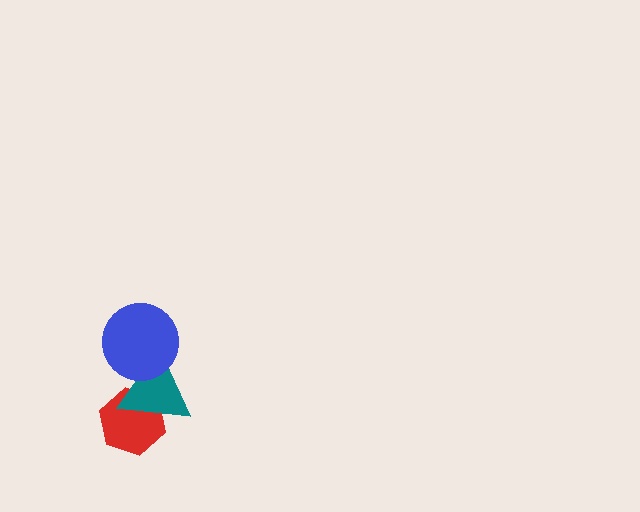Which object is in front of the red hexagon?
The teal triangle is in front of the red hexagon.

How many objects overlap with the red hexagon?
1 object overlaps with the red hexagon.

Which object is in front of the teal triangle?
The blue circle is in front of the teal triangle.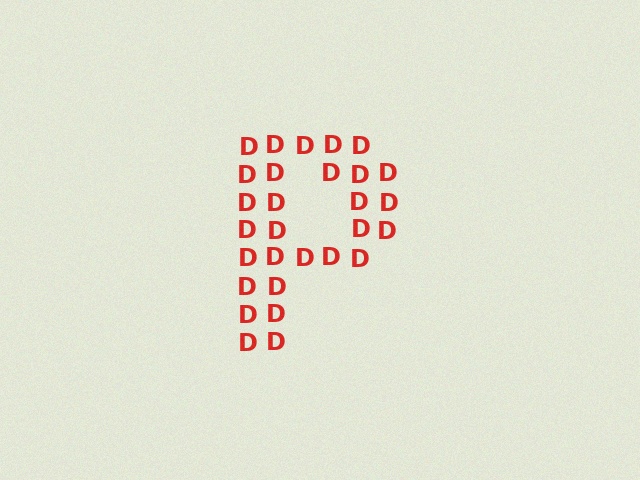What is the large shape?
The large shape is the letter P.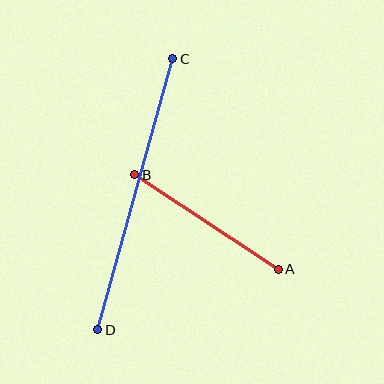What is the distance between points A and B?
The distance is approximately 172 pixels.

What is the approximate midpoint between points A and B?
The midpoint is at approximately (207, 222) pixels.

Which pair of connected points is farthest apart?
Points C and D are farthest apart.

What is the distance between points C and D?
The distance is approximately 281 pixels.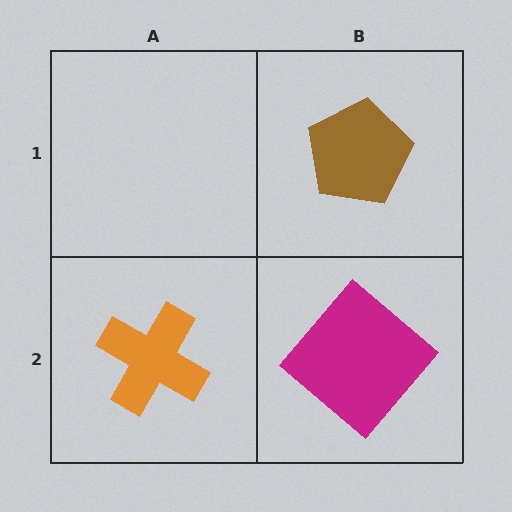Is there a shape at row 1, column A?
No, that cell is empty.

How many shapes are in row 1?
1 shape.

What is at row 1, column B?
A brown pentagon.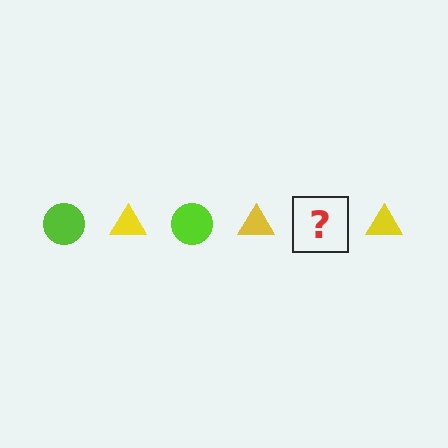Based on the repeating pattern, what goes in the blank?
The blank should be a lime circle.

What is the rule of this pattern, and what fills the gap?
The rule is that the pattern alternates between lime circle and yellow triangle. The gap should be filled with a lime circle.